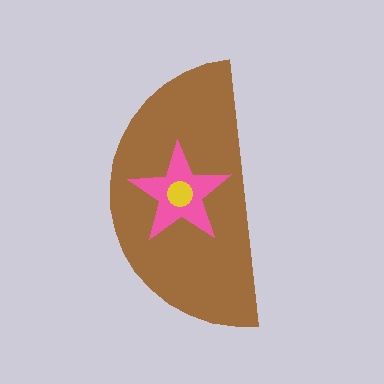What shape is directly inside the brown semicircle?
The pink star.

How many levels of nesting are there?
3.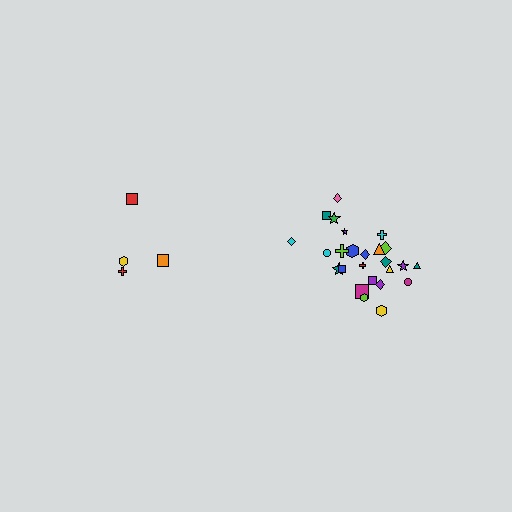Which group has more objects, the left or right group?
The right group.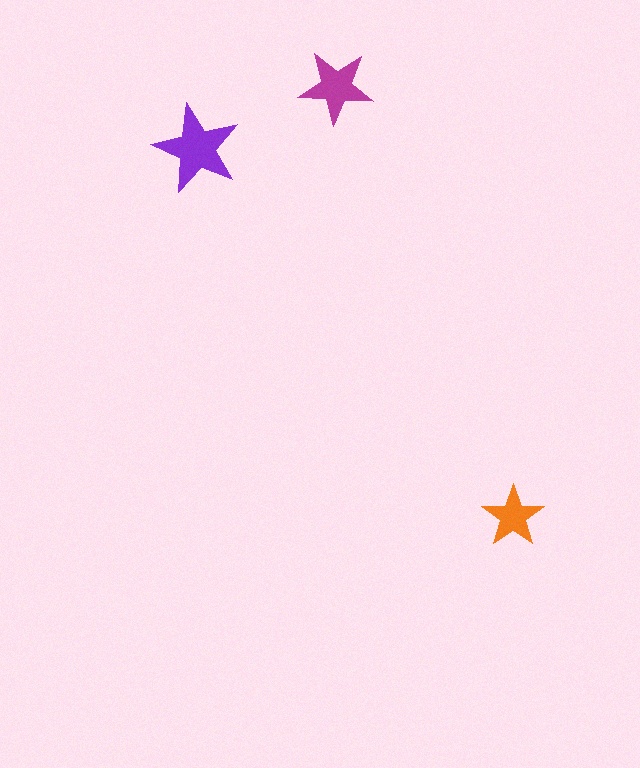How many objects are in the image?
There are 3 objects in the image.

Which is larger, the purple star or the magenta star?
The purple one.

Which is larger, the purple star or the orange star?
The purple one.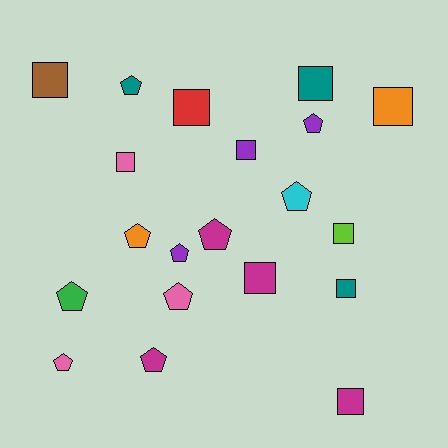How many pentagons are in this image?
There are 10 pentagons.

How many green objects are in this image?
There is 1 green object.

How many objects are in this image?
There are 20 objects.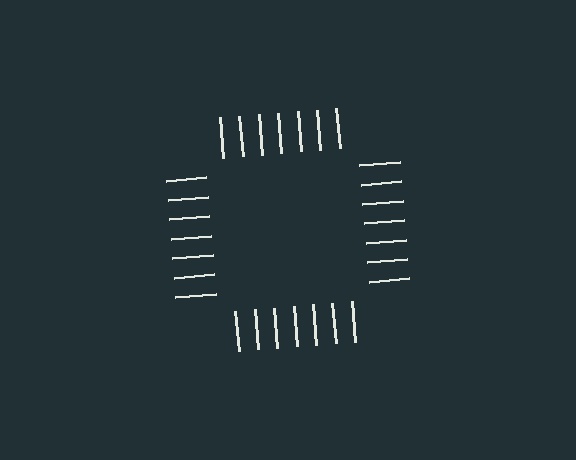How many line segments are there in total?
28 — 7 along each of the 4 edges.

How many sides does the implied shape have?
4 sides — the line-ends trace a square.